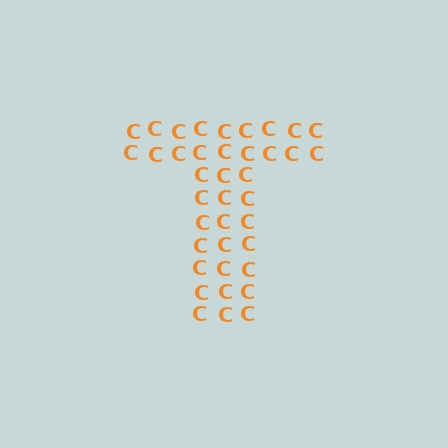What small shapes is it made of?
It is made of small letter C's.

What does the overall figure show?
The overall figure shows the letter T.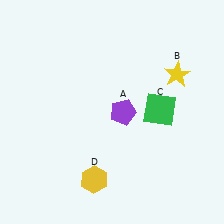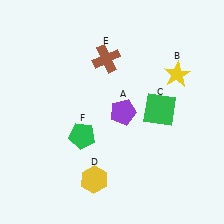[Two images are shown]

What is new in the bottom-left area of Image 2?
A green pentagon (F) was added in the bottom-left area of Image 2.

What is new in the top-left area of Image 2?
A brown cross (E) was added in the top-left area of Image 2.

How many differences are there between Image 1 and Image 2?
There are 2 differences between the two images.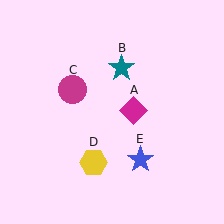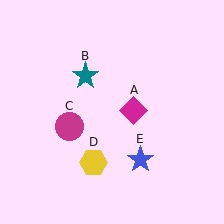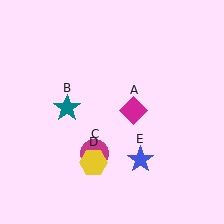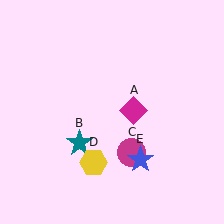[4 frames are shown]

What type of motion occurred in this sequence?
The teal star (object B), magenta circle (object C) rotated counterclockwise around the center of the scene.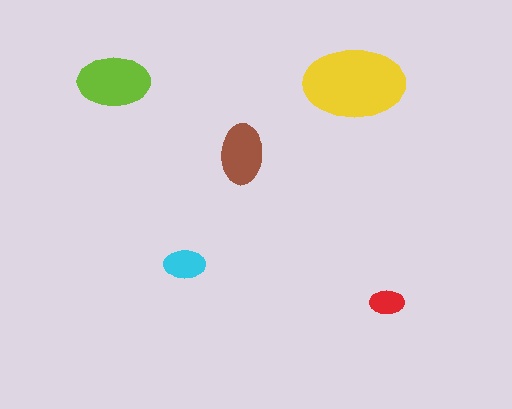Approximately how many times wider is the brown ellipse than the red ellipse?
About 2 times wider.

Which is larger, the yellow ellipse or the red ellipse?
The yellow one.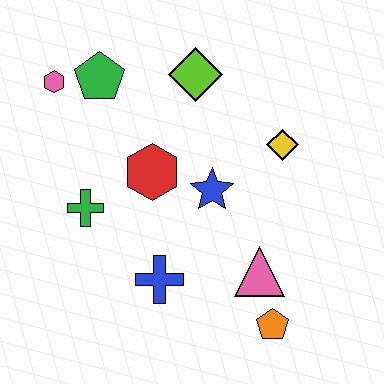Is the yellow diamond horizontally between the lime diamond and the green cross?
No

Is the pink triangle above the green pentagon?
No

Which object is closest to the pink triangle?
The orange pentagon is closest to the pink triangle.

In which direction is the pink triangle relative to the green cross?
The pink triangle is to the right of the green cross.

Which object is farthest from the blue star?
The pink hexagon is farthest from the blue star.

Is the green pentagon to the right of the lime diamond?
No